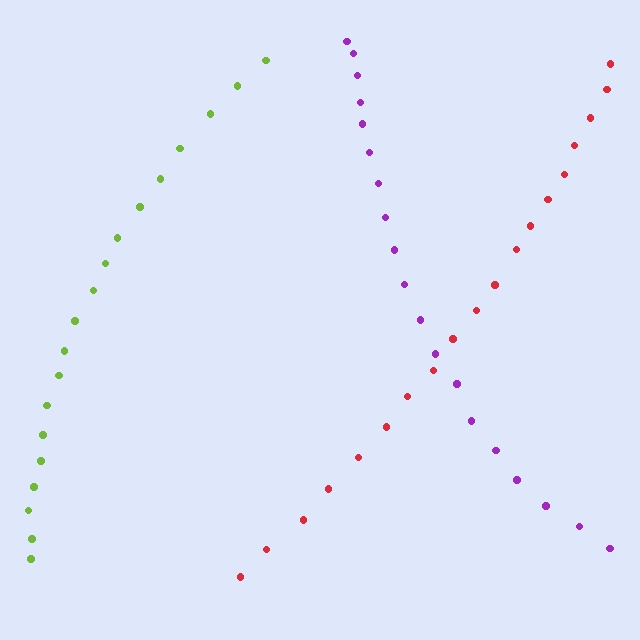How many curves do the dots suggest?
There are 3 distinct paths.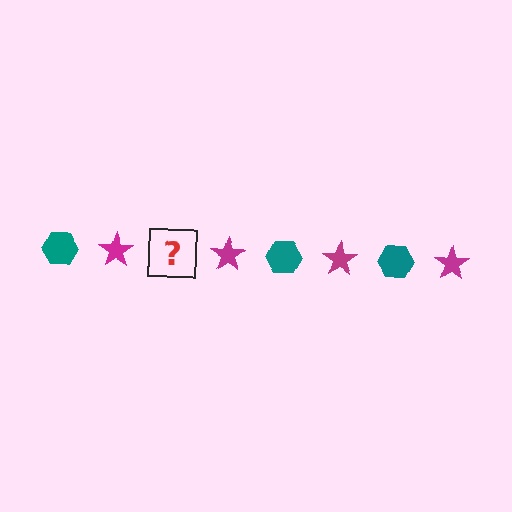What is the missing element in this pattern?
The missing element is a teal hexagon.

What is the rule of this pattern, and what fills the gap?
The rule is that the pattern alternates between teal hexagon and magenta star. The gap should be filled with a teal hexagon.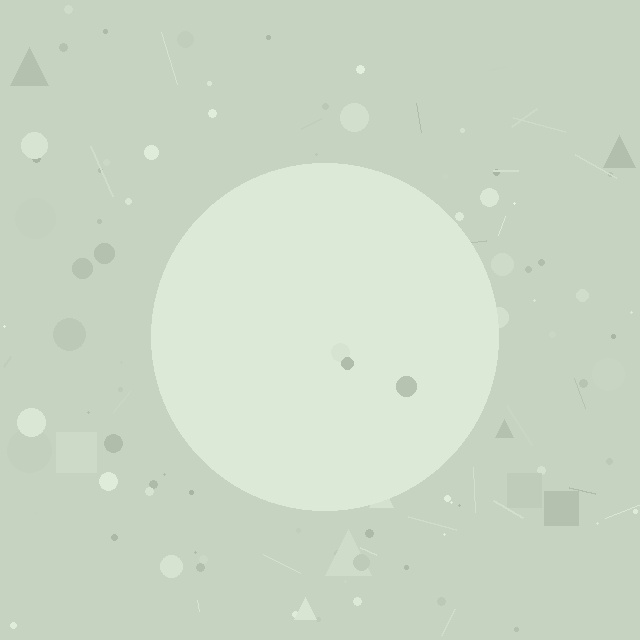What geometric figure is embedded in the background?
A circle is embedded in the background.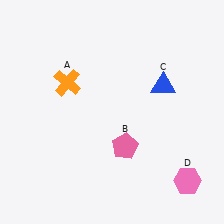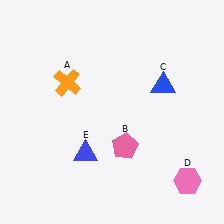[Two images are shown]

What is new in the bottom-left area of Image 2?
A blue triangle (E) was added in the bottom-left area of Image 2.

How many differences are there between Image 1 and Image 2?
There is 1 difference between the two images.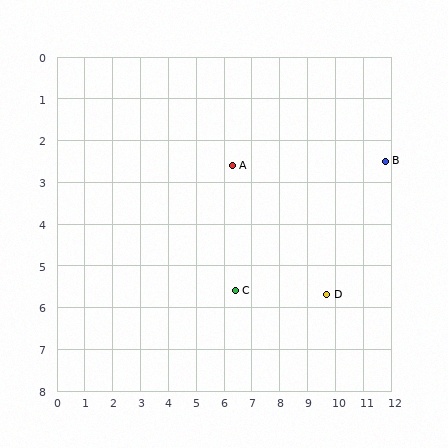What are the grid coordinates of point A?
Point A is at approximately (6.3, 2.6).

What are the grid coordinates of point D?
Point D is at approximately (9.7, 5.7).